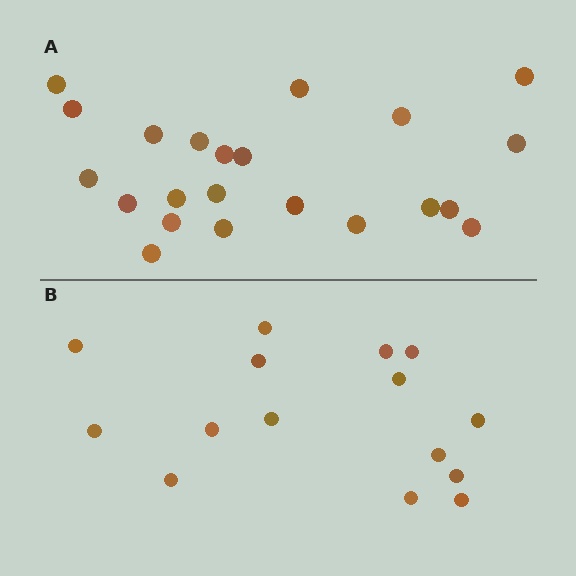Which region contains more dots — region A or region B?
Region A (the top region) has more dots.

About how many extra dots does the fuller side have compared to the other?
Region A has roughly 8 or so more dots than region B.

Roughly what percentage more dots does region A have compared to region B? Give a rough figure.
About 45% more.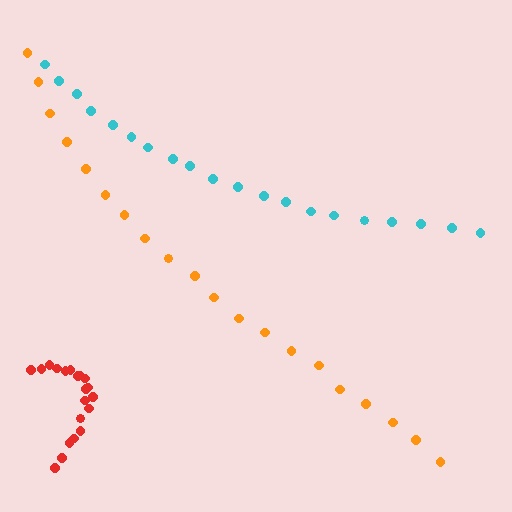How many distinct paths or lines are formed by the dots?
There are 3 distinct paths.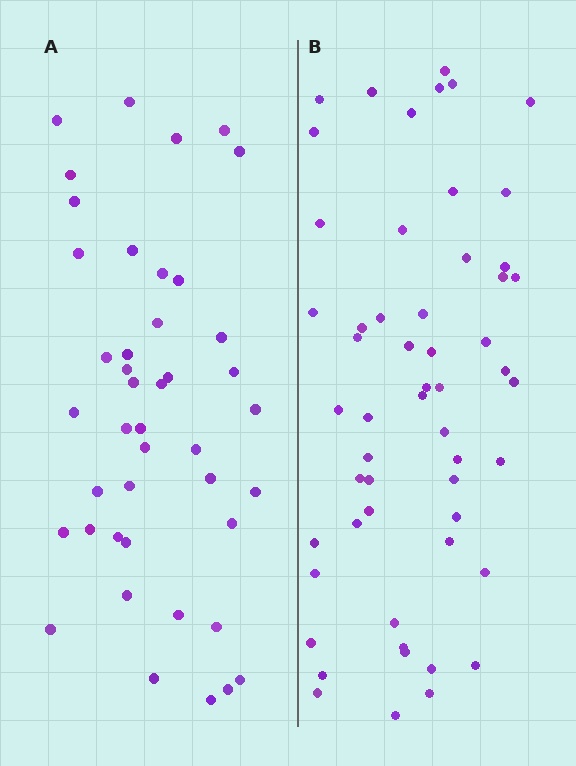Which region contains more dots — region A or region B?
Region B (the right region) has more dots.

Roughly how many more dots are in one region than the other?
Region B has roughly 12 or so more dots than region A.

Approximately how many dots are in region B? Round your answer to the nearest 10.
About 60 dots. (The exact count is 55, which rounds to 60.)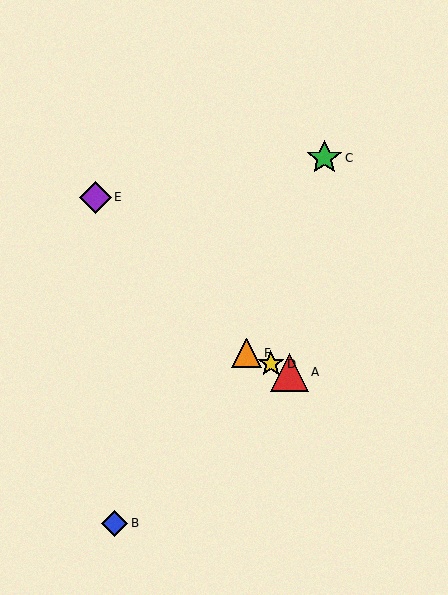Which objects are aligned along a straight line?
Objects A, D, F are aligned along a straight line.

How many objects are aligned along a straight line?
3 objects (A, D, F) are aligned along a straight line.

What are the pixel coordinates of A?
Object A is at (289, 372).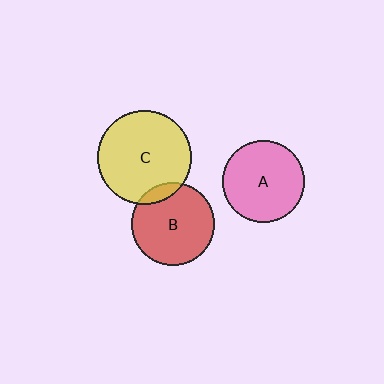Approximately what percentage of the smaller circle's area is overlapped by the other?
Approximately 10%.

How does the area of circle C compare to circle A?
Approximately 1.3 times.